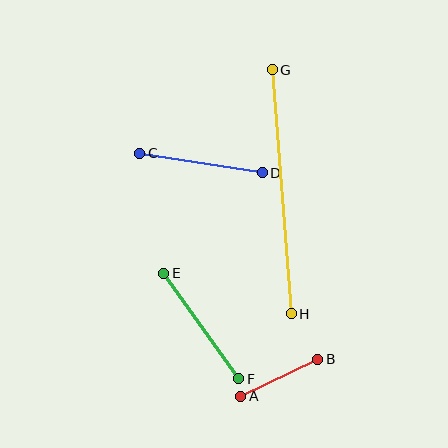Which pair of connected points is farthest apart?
Points G and H are farthest apart.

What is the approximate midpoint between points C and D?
The midpoint is at approximately (201, 163) pixels.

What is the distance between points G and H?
The distance is approximately 245 pixels.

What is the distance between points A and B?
The distance is approximately 86 pixels.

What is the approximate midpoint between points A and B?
The midpoint is at approximately (279, 378) pixels.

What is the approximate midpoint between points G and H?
The midpoint is at approximately (282, 192) pixels.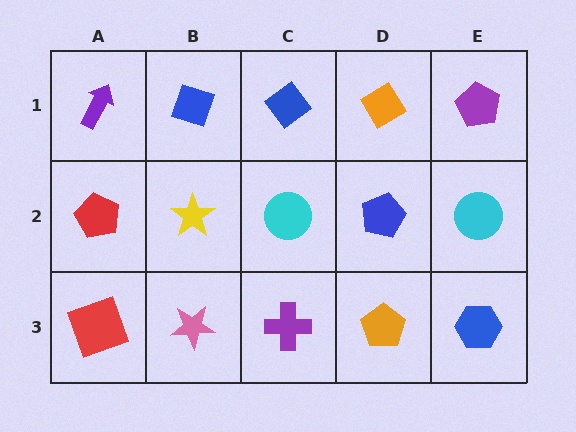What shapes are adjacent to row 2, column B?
A blue diamond (row 1, column B), a pink star (row 3, column B), a red pentagon (row 2, column A), a cyan circle (row 2, column C).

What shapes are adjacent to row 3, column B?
A yellow star (row 2, column B), a red square (row 3, column A), a purple cross (row 3, column C).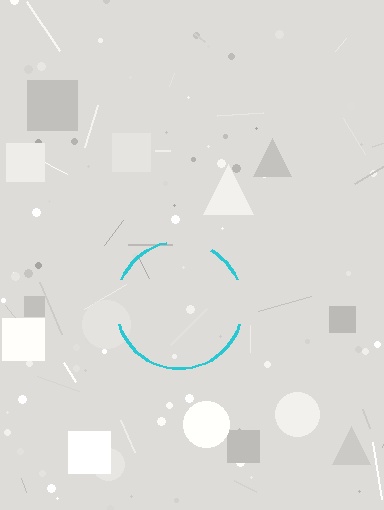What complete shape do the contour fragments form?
The contour fragments form a circle.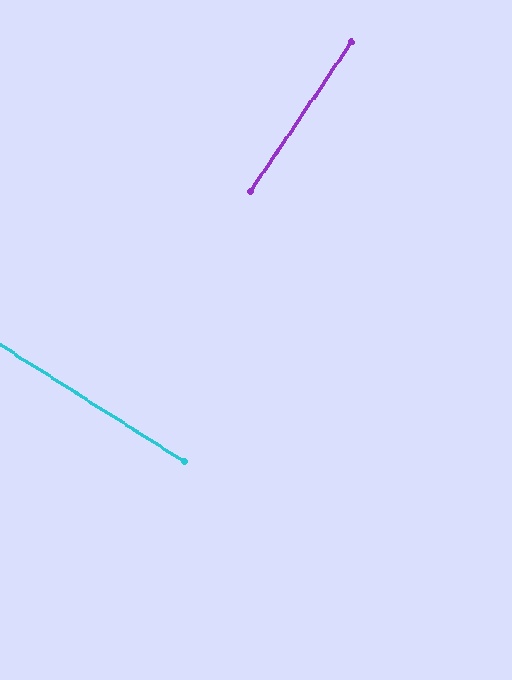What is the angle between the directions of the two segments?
Approximately 88 degrees.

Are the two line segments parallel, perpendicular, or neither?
Perpendicular — they meet at approximately 88°.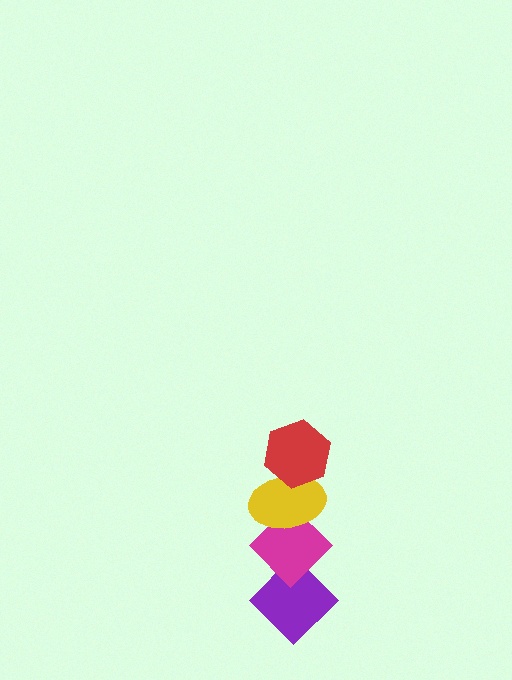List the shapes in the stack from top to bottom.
From top to bottom: the red hexagon, the yellow ellipse, the magenta diamond, the purple diamond.